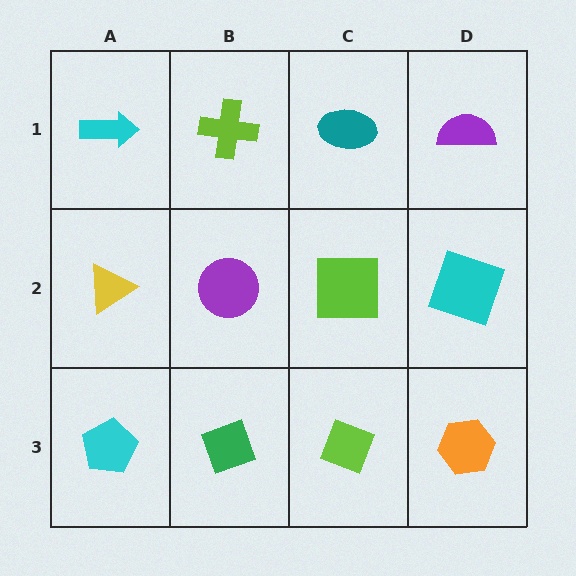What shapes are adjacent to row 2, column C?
A teal ellipse (row 1, column C), a lime diamond (row 3, column C), a purple circle (row 2, column B), a cyan square (row 2, column D).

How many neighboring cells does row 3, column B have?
3.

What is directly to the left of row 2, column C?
A purple circle.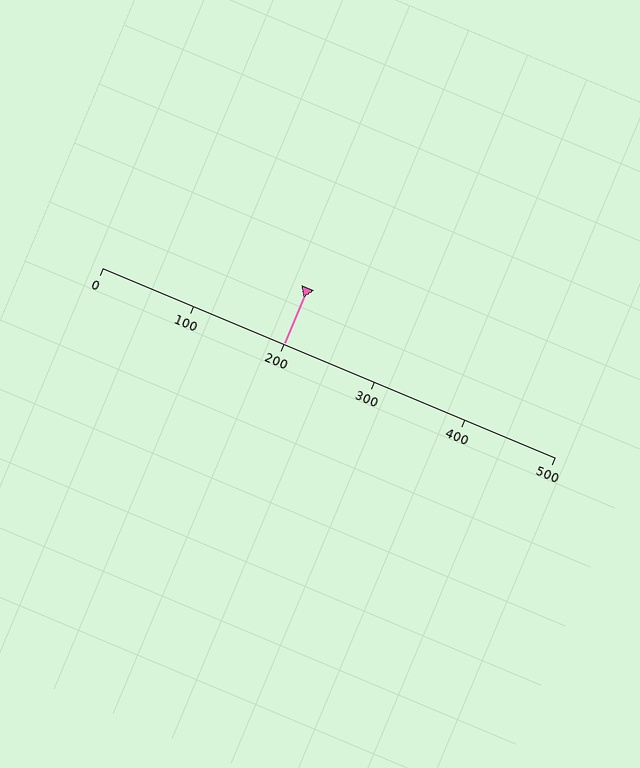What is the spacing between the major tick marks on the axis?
The major ticks are spaced 100 apart.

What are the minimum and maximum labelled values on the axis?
The axis runs from 0 to 500.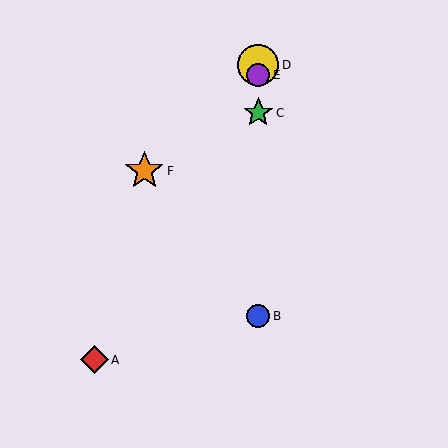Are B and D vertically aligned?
Yes, both are at x≈258.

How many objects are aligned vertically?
4 objects (B, C, D, E) are aligned vertically.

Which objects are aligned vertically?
Objects B, C, D, E are aligned vertically.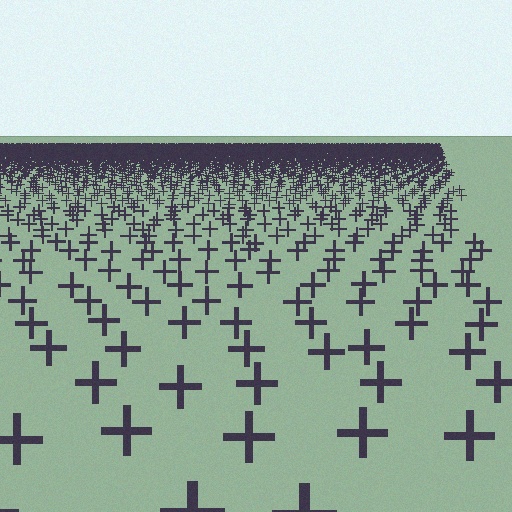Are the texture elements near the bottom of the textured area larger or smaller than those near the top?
Larger. Near the bottom, elements are closer to the viewer and appear at a bigger on-screen size.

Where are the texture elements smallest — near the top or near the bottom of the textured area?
Near the top.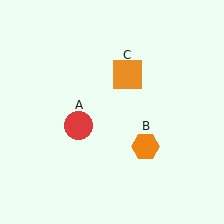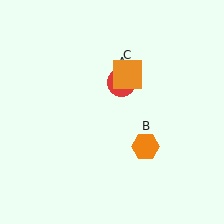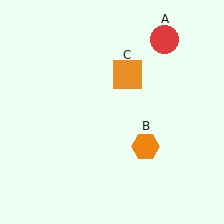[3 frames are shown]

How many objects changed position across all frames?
1 object changed position: red circle (object A).